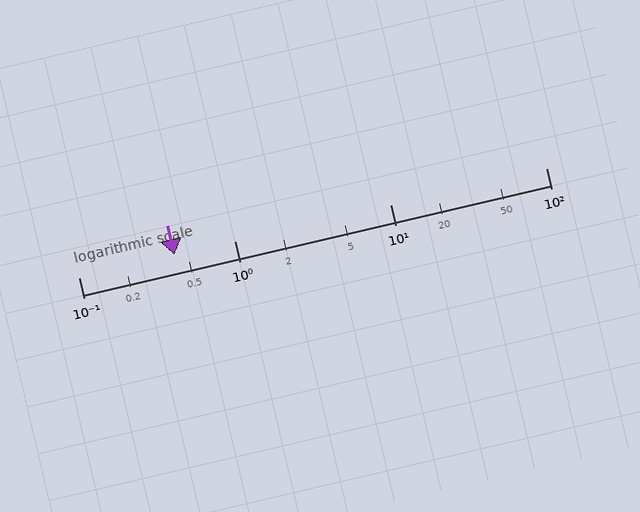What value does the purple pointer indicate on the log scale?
The pointer indicates approximately 0.41.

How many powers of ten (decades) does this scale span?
The scale spans 3 decades, from 0.1 to 100.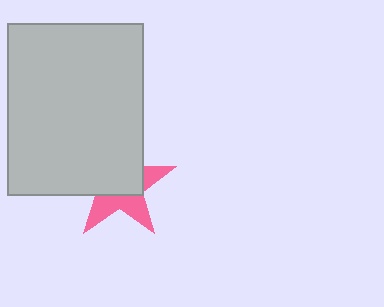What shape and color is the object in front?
The object in front is a light gray rectangle.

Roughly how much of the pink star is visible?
A small part of it is visible (roughly 43%).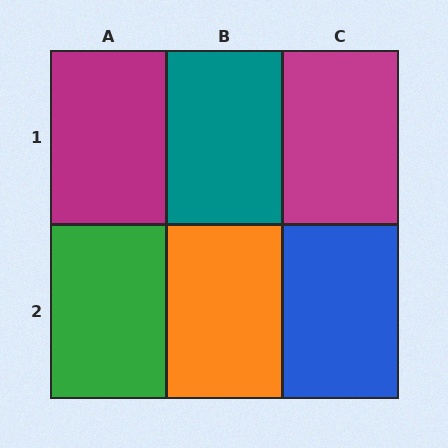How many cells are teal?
1 cell is teal.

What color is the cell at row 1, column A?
Magenta.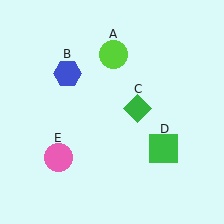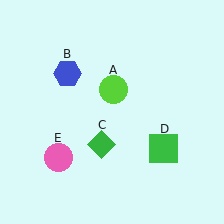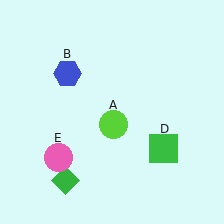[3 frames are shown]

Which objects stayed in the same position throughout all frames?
Blue hexagon (object B) and green square (object D) and pink circle (object E) remained stationary.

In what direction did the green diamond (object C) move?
The green diamond (object C) moved down and to the left.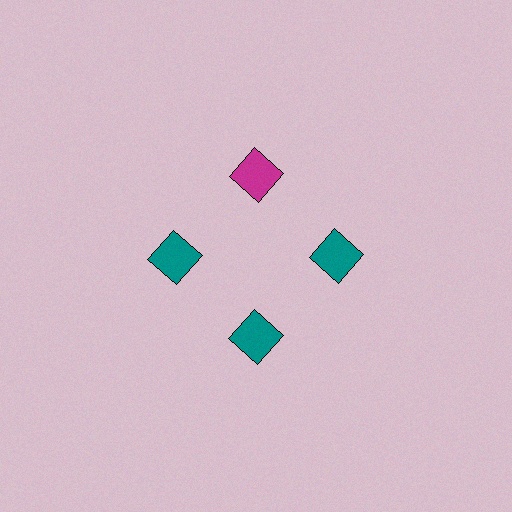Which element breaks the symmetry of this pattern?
The magenta square at roughly the 12 o'clock position breaks the symmetry. All other shapes are teal squares.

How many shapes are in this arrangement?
There are 4 shapes arranged in a ring pattern.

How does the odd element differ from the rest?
It has a different color: magenta instead of teal.